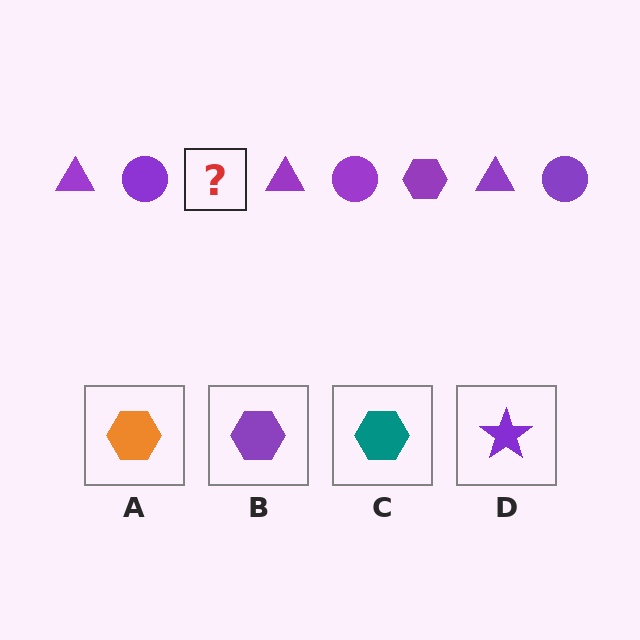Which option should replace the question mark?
Option B.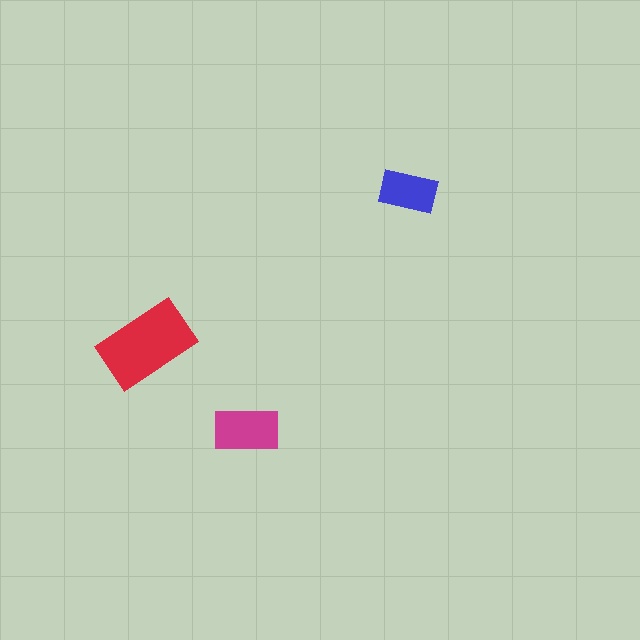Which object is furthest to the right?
The blue rectangle is rightmost.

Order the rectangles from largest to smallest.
the red one, the magenta one, the blue one.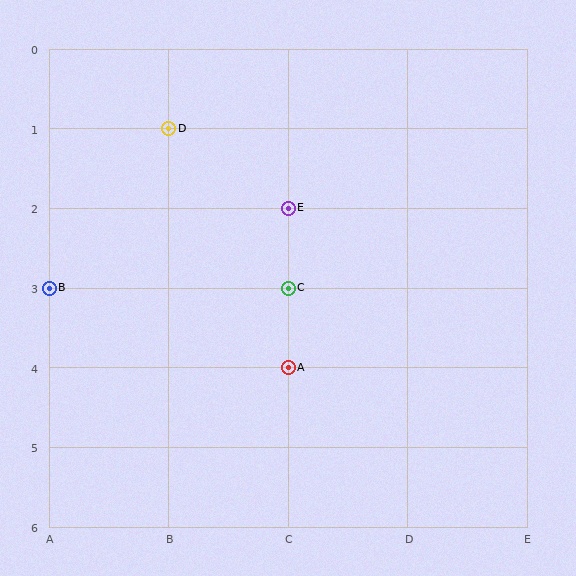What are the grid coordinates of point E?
Point E is at grid coordinates (C, 2).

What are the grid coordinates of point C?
Point C is at grid coordinates (C, 3).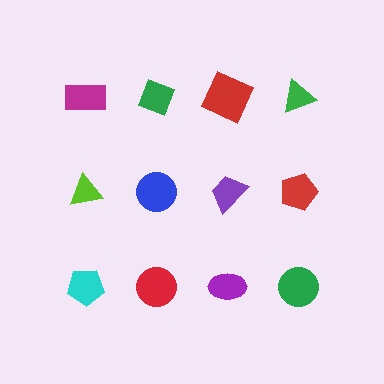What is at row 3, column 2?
A red circle.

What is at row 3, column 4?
A green circle.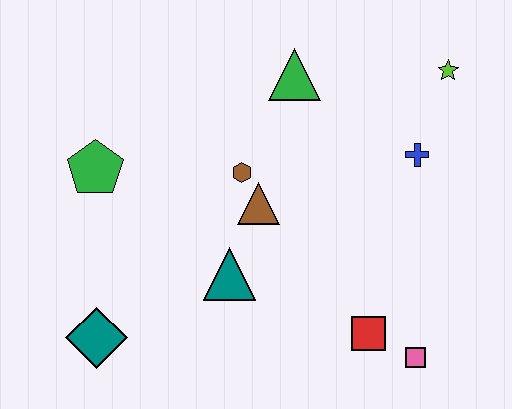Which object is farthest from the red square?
The green pentagon is farthest from the red square.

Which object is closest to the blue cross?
The lime star is closest to the blue cross.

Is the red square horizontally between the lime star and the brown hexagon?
Yes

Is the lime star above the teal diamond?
Yes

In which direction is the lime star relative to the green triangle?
The lime star is to the right of the green triangle.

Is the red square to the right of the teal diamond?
Yes